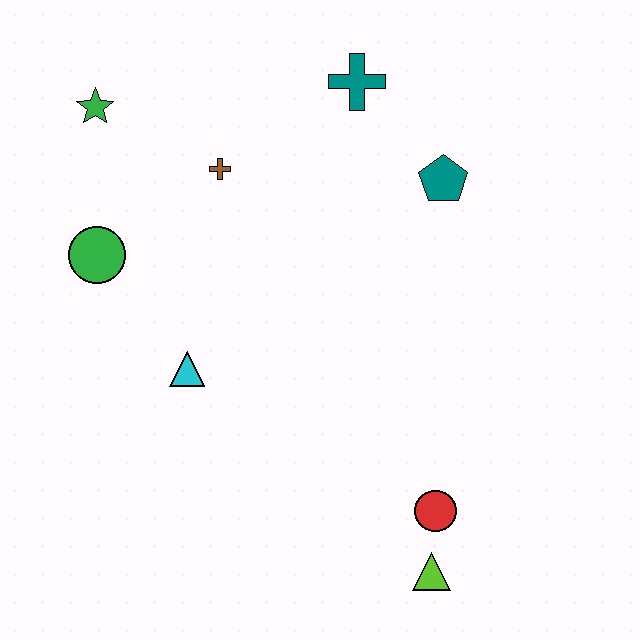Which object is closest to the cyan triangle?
The green circle is closest to the cyan triangle.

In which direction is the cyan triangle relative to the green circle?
The cyan triangle is below the green circle.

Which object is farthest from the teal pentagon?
The lime triangle is farthest from the teal pentagon.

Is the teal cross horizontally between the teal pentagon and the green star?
Yes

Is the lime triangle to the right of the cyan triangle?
Yes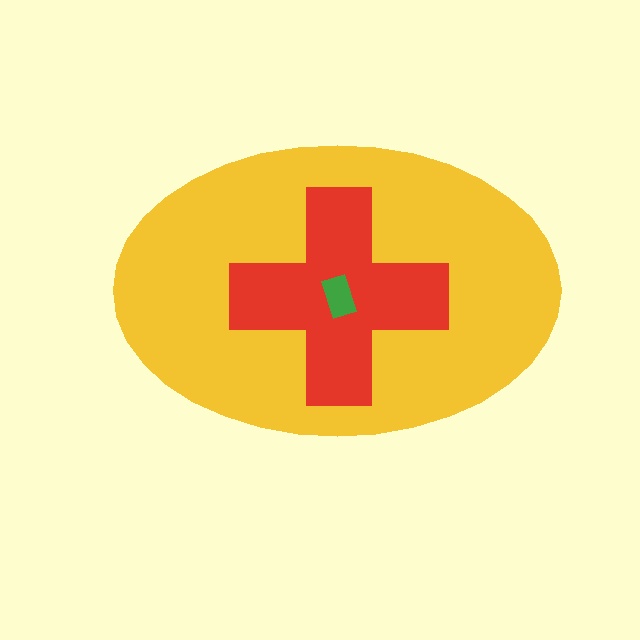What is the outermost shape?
The yellow ellipse.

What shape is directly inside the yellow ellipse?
The red cross.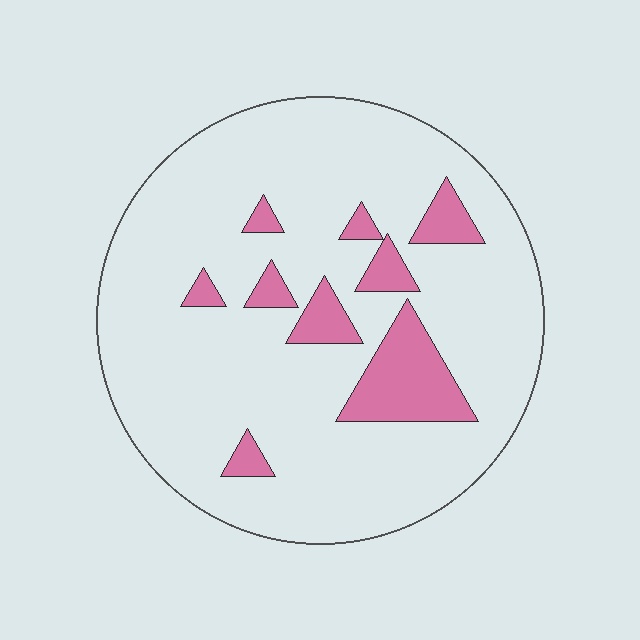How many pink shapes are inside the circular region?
9.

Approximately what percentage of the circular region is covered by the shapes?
Approximately 15%.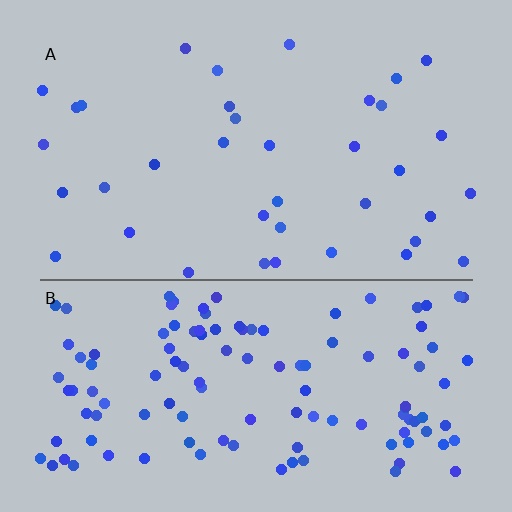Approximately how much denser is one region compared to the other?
Approximately 3.3× — region B over region A.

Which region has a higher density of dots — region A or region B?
B (the bottom).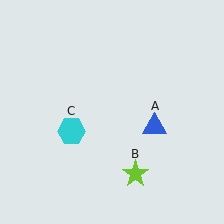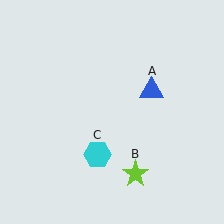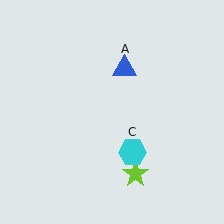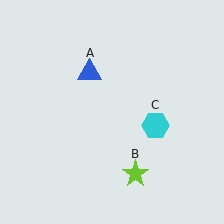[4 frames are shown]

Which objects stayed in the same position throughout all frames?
Lime star (object B) remained stationary.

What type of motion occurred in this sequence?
The blue triangle (object A), cyan hexagon (object C) rotated counterclockwise around the center of the scene.